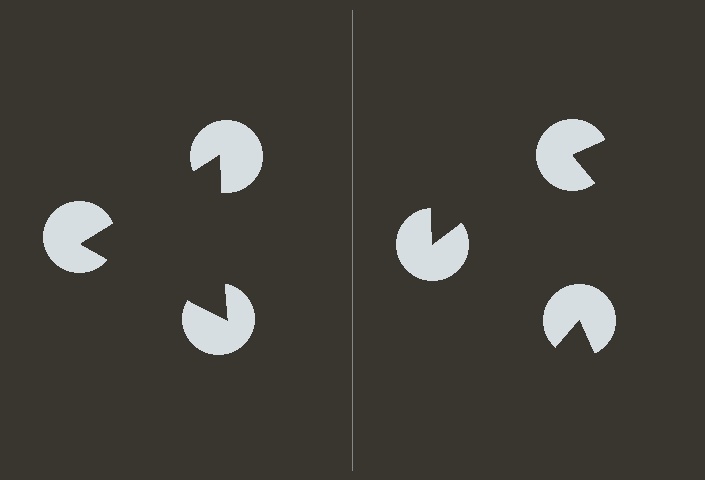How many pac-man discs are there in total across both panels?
6 — 3 on each side.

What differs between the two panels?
The pac-man discs are positioned identically on both sides; only the wedge orientations differ. On the left they align to a triangle; on the right they are misaligned.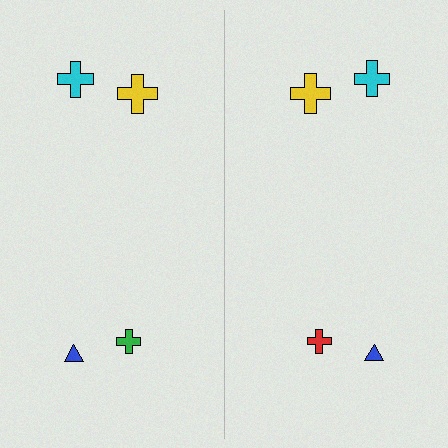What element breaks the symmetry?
The red cross on the right side breaks the symmetry — its mirror counterpart is green.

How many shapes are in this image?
There are 8 shapes in this image.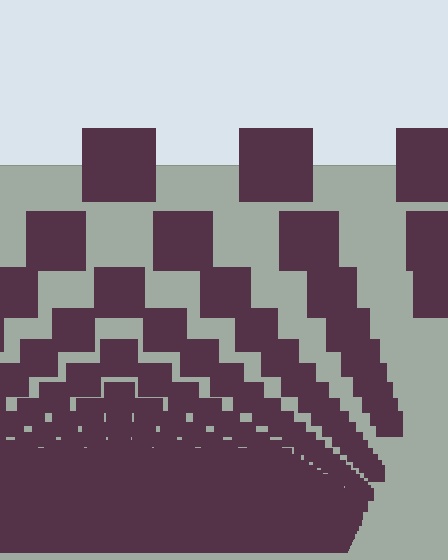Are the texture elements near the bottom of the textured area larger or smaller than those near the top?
Smaller. The gradient is inverted — elements near the bottom are smaller and denser.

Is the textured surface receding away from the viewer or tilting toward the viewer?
The surface appears to tilt toward the viewer. Texture elements get larger and sparser toward the top.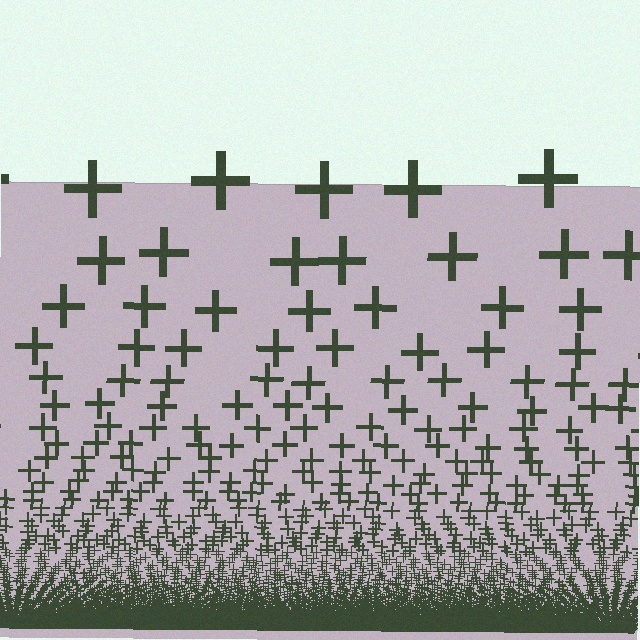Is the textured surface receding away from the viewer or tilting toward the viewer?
The surface appears to tilt toward the viewer. Texture elements get larger and sparser toward the top.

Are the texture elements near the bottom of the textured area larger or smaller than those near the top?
Smaller. The gradient is inverted — elements near the bottom are smaller and denser.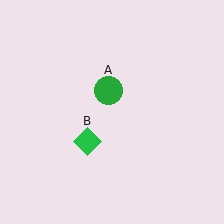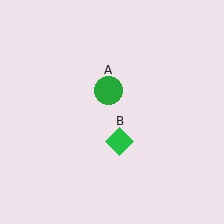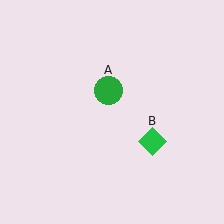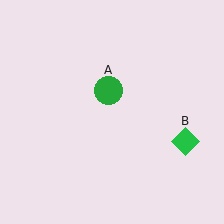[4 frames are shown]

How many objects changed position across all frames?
1 object changed position: green diamond (object B).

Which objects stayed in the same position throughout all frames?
Green circle (object A) remained stationary.